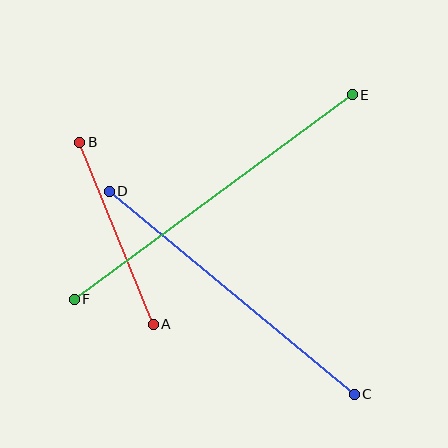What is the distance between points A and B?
The distance is approximately 196 pixels.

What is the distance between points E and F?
The distance is approximately 345 pixels.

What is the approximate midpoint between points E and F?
The midpoint is at approximately (213, 197) pixels.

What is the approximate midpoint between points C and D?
The midpoint is at approximately (232, 293) pixels.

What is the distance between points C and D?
The distance is approximately 318 pixels.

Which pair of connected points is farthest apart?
Points E and F are farthest apart.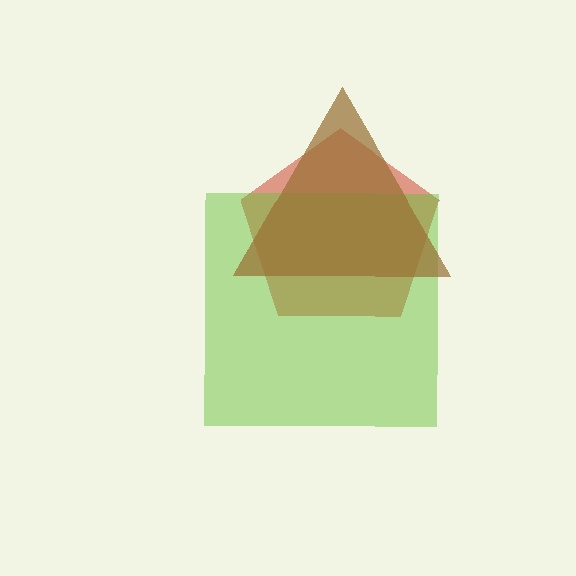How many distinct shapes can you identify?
There are 3 distinct shapes: a red pentagon, a lime square, a brown triangle.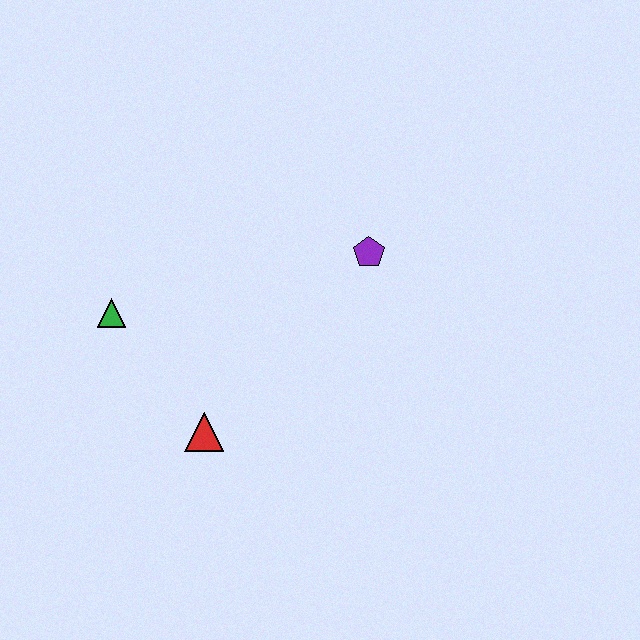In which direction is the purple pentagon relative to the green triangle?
The purple pentagon is to the right of the green triangle.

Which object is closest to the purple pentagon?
The red triangle is closest to the purple pentagon.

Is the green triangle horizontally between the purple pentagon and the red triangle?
No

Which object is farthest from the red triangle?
The purple pentagon is farthest from the red triangle.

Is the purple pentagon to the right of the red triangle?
Yes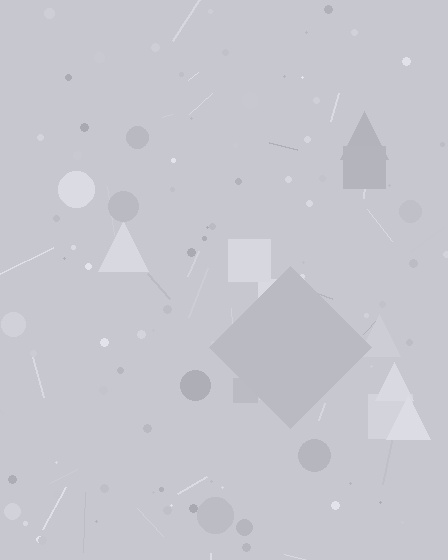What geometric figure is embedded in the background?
A diamond is embedded in the background.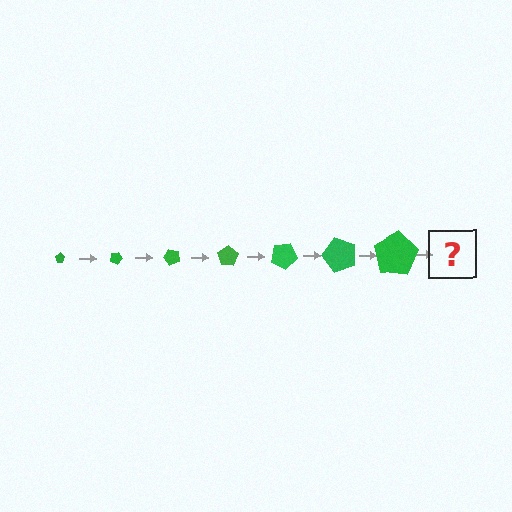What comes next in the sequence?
The next element should be a pentagon, larger than the previous one and rotated 175 degrees from the start.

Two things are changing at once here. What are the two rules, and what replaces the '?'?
The two rules are that the pentagon grows larger each step and it rotates 25 degrees each step. The '?' should be a pentagon, larger than the previous one and rotated 175 degrees from the start.